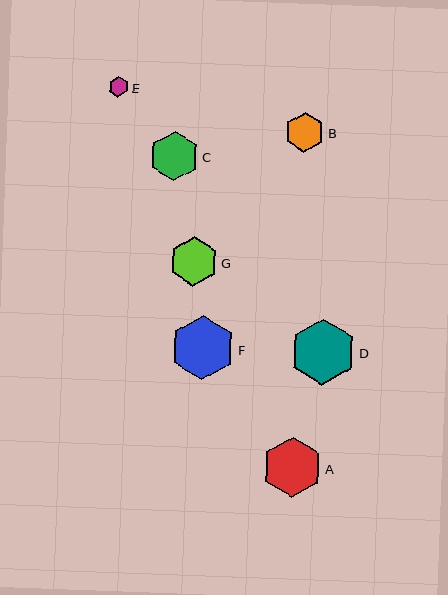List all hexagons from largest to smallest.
From largest to smallest: D, F, A, G, C, B, E.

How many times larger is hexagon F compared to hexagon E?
Hexagon F is approximately 3.2 times the size of hexagon E.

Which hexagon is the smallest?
Hexagon E is the smallest with a size of approximately 20 pixels.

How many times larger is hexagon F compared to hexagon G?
Hexagon F is approximately 1.3 times the size of hexagon G.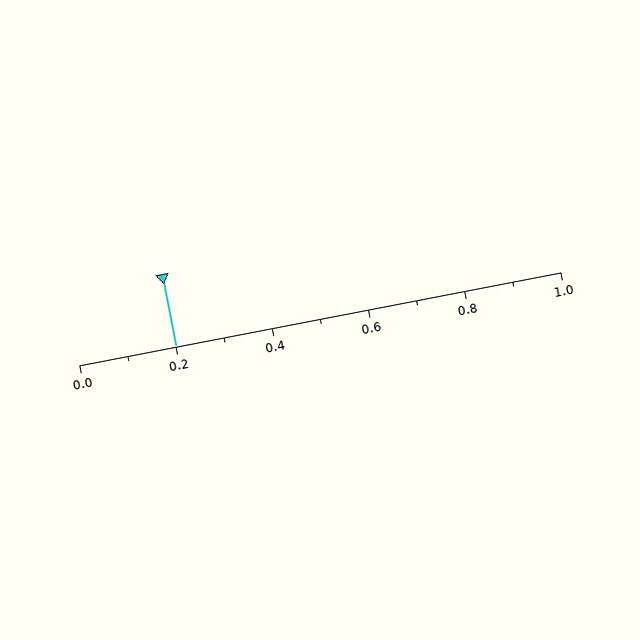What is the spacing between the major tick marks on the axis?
The major ticks are spaced 0.2 apart.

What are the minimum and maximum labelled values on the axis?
The axis runs from 0.0 to 1.0.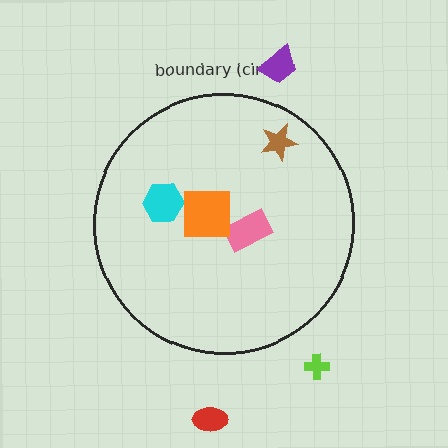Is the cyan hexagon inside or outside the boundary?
Inside.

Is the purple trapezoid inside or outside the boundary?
Outside.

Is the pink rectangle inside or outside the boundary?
Inside.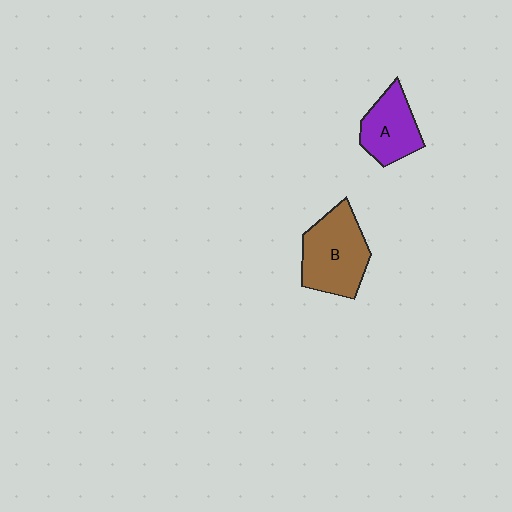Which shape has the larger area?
Shape B (brown).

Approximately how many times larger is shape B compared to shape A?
Approximately 1.4 times.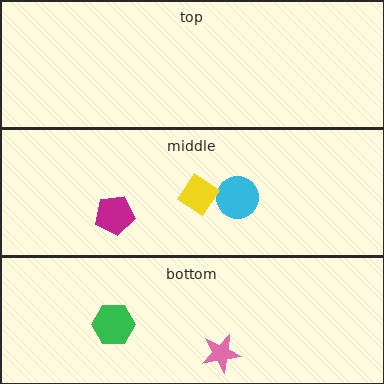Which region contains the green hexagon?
The bottom region.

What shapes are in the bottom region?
The green hexagon, the pink star.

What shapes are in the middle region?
The cyan circle, the magenta pentagon, the yellow diamond.